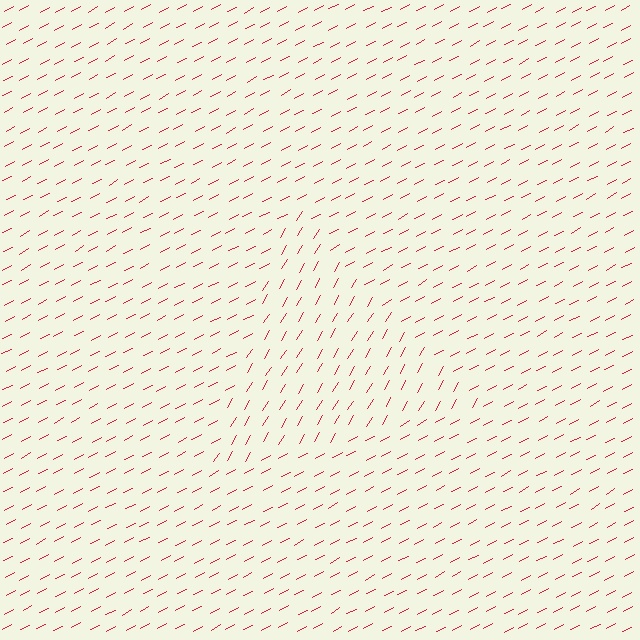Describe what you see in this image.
The image is filled with small red line segments. A triangle region in the image has lines oriented differently from the surrounding lines, creating a visible texture boundary.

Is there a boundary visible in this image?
Yes, there is a texture boundary formed by a change in line orientation.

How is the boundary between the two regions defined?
The boundary is defined purely by a change in line orientation (approximately 31 degrees difference). All lines are the same color and thickness.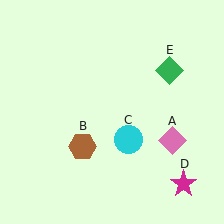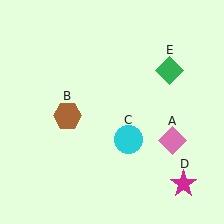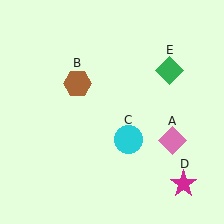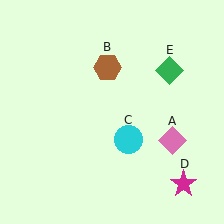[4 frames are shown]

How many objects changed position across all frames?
1 object changed position: brown hexagon (object B).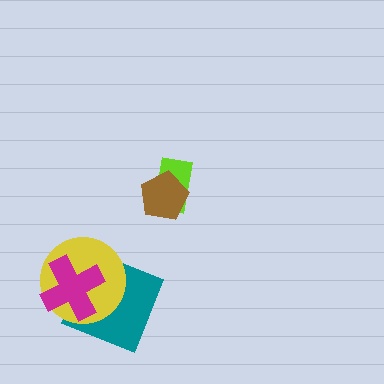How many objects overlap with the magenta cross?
2 objects overlap with the magenta cross.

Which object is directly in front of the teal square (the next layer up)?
The yellow circle is directly in front of the teal square.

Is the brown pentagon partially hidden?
No, no other shape covers it.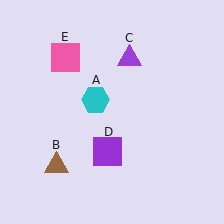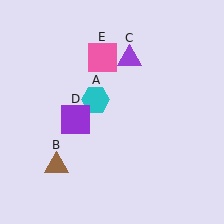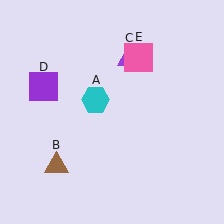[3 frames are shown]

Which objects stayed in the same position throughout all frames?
Cyan hexagon (object A) and brown triangle (object B) and purple triangle (object C) remained stationary.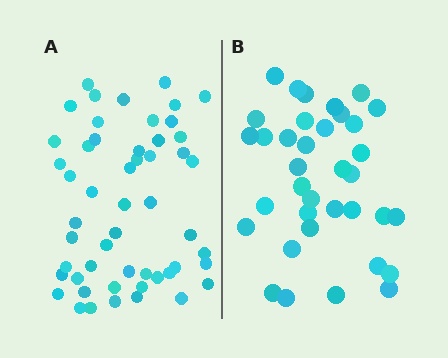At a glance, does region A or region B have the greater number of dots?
Region A (the left region) has more dots.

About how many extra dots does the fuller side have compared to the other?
Region A has approximately 15 more dots than region B.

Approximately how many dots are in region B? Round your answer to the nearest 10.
About 40 dots. (The exact count is 36, which rounds to 40.)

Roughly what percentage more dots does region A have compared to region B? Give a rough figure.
About 45% more.